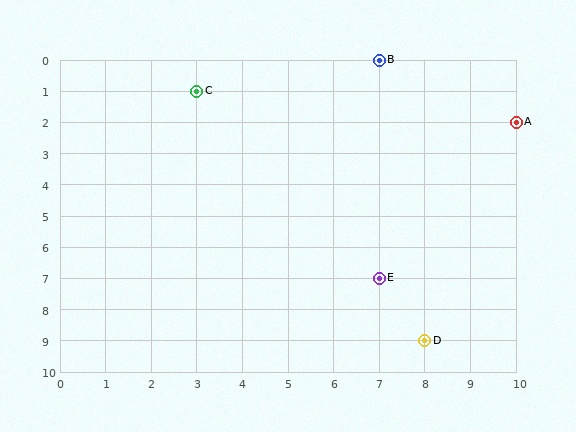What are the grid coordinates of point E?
Point E is at grid coordinates (7, 7).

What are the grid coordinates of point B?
Point B is at grid coordinates (7, 0).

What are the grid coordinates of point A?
Point A is at grid coordinates (10, 2).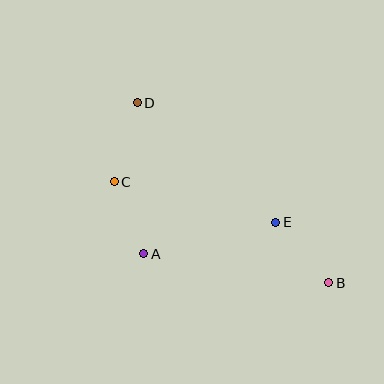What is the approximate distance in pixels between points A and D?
The distance between A and D is approximately 151 pixels.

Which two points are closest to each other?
Points A and C are closest to each other.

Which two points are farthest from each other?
Points B and D are farthest from each other.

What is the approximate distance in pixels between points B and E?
The distance between B and E is approximately 81 pixels.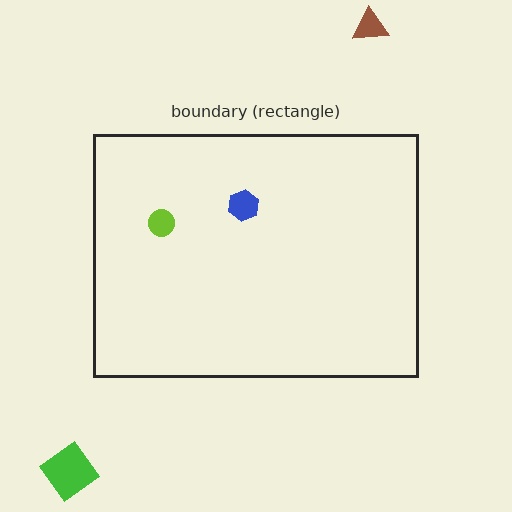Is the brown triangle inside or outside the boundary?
Outside.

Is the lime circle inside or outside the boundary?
Inside.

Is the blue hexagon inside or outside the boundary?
Inside.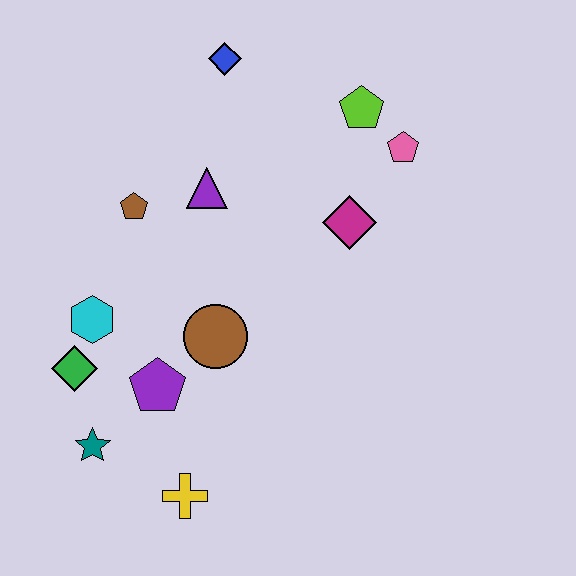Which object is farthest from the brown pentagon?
The yellow cross is farthest from the brown pentagon.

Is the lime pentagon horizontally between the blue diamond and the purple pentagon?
No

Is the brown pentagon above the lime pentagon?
No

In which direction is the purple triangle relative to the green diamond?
The purple triangle is above the green diamond.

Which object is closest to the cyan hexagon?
The green diamond is closest to the cyan hexagon.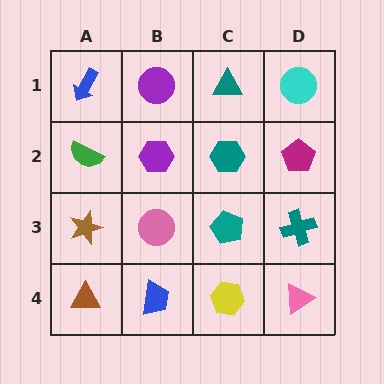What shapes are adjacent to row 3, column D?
A magenta pentagon (row 2, column D), a pink triangle (row 4, column D), a teal pentagon (row 3, column C).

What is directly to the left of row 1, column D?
A teal triangle.